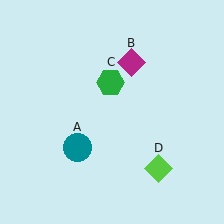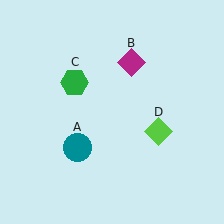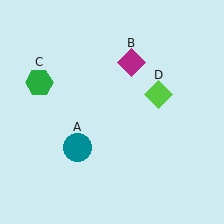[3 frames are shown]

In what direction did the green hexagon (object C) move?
The green hexagon (object C) moved left.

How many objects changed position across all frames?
2 objects changed position: green hexagon (object C), lime diamond (object D).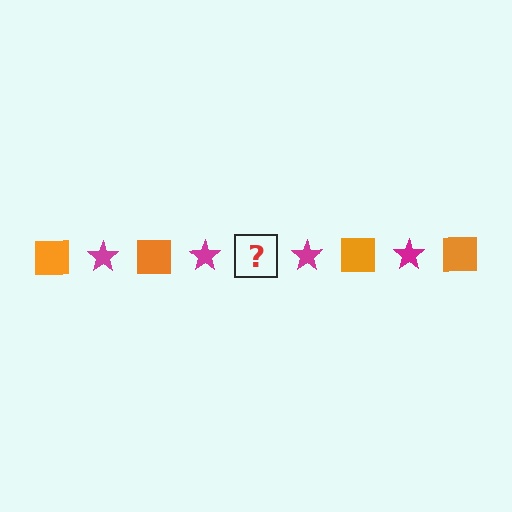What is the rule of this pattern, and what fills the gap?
The rule is that the pattern alternates between orange square and magenta star. The gap should be filled with an orange square.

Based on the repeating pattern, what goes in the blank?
The blank should be an orange square.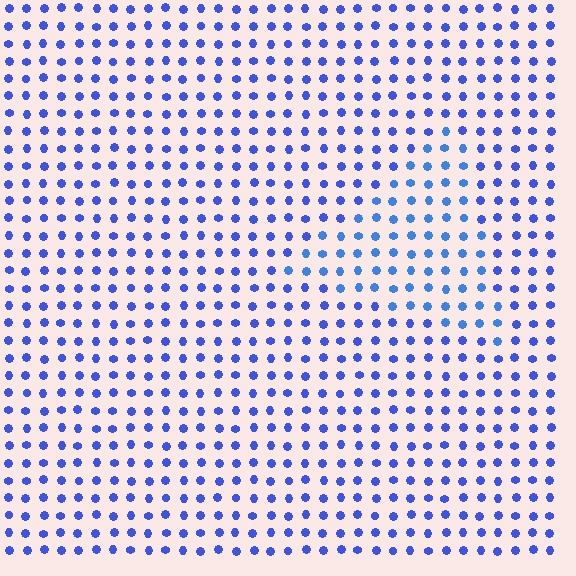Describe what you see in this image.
The image is filled with small blue elements in a uniform arrangement. A triangle-shaped region is visible where the elements are tinted to a slightly different hue, forming a subtle color boundary.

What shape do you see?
I see a triangle.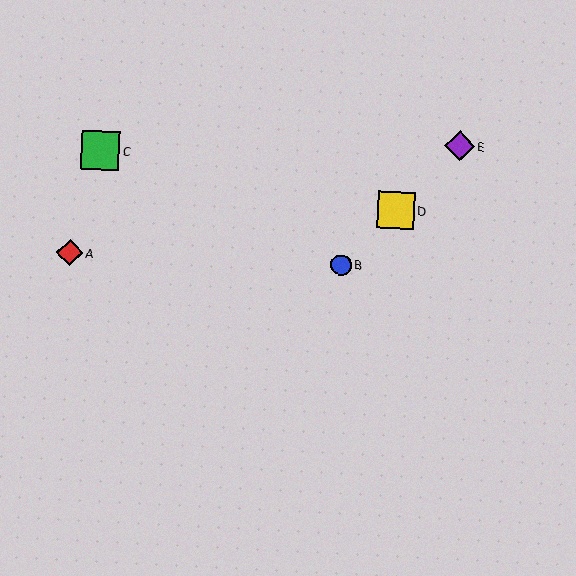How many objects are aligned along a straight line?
3 objects (B, D, E) are aligned along a straight line.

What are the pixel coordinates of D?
Object D is at (396, 210).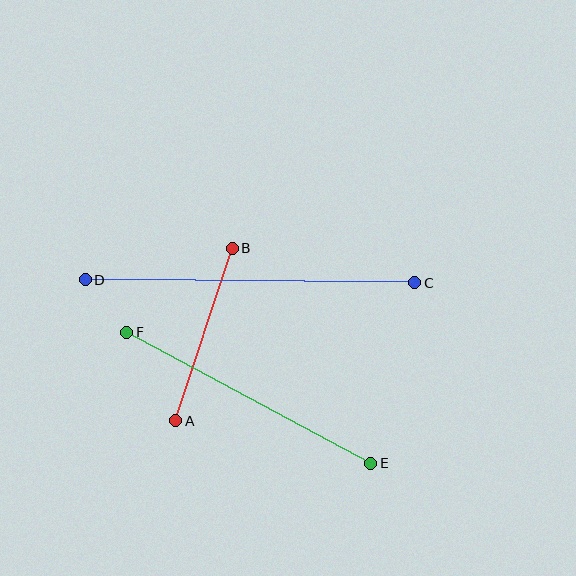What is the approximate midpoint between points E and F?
The midpoint is at approximately (249, 398) pixels.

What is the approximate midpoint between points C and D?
The midpoint is at approximately (250, 281) pixels.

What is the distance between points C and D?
The distance is approximately 330 pixels.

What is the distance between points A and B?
The distance is approximately 181 pixels.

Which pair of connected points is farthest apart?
Points C and D are farthest apart.